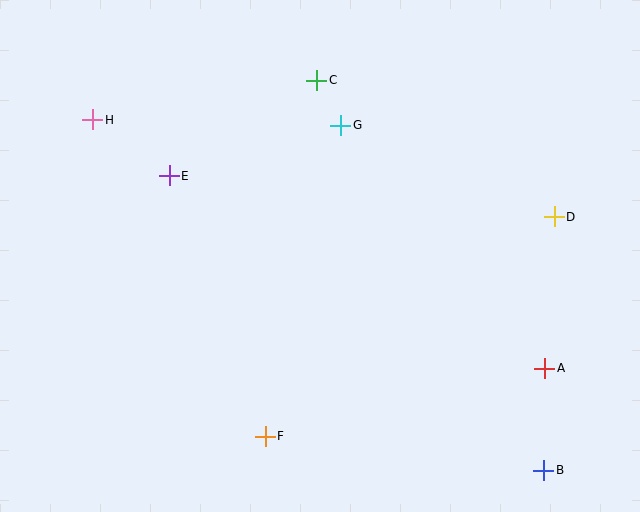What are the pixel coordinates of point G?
Point G is at (341, 125).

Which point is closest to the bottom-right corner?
Point B is closest to the bottom-right corner.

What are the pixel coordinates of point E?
Point E is at (169, 176).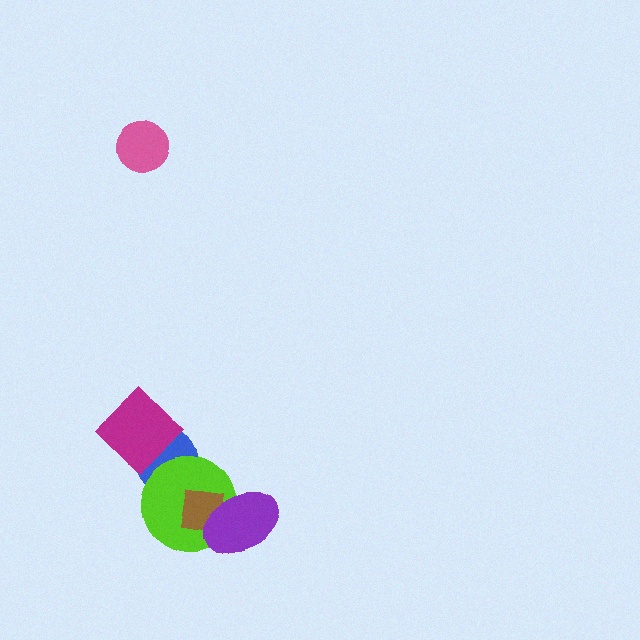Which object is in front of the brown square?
The purple ellipse is in front of the brown square.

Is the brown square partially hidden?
Yes, it is partially covered by another shape.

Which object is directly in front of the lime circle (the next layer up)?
The brown square is directly in front of the lime circle.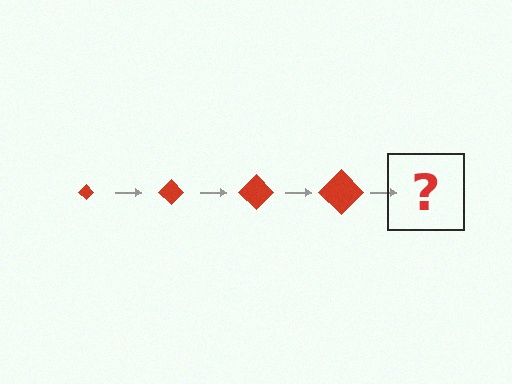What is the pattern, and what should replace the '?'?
The pattern is that the diamond gets progressively larger each step. The '?' should be a red diamond, larger than the previous one.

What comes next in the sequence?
The next element should be a red diamond, larger than the previous one.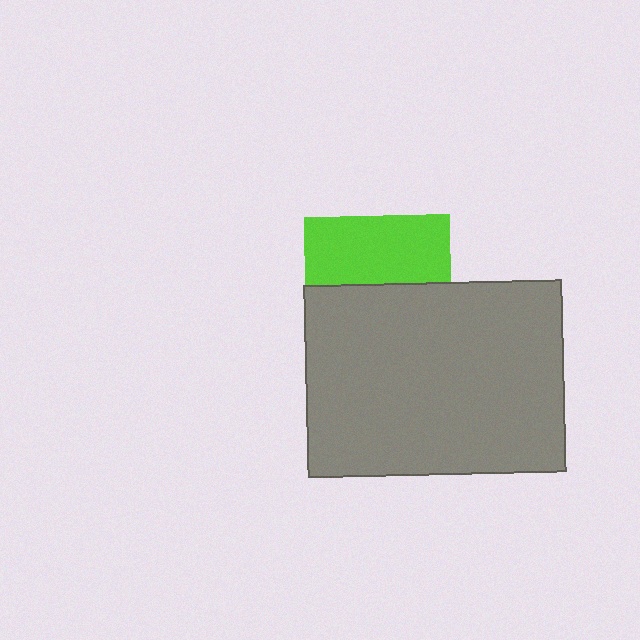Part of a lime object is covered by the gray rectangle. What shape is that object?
It is a square.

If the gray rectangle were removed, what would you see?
You would see the complete lime square.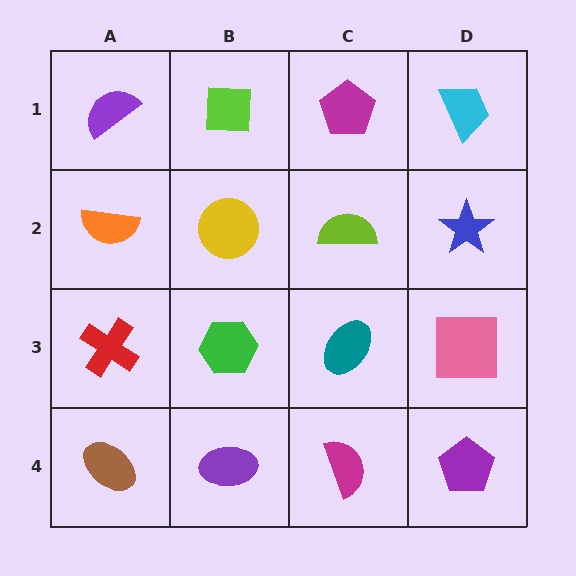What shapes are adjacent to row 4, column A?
A red cross (row 3, column A), a purple ellipse (row 4, column B).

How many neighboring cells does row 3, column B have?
4.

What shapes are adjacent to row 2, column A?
A purple semicircle (row 1, column A), a red cross (row 3, column A), a yellow circle (row 2, column B).